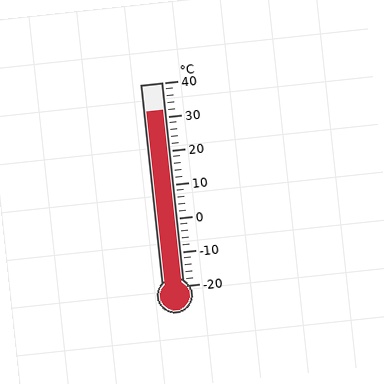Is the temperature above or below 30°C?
The temperature is above 30°C.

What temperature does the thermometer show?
The thermometer shows approximately 32°C.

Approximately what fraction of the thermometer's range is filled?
The thermometer is filled to approximately 85% of its range.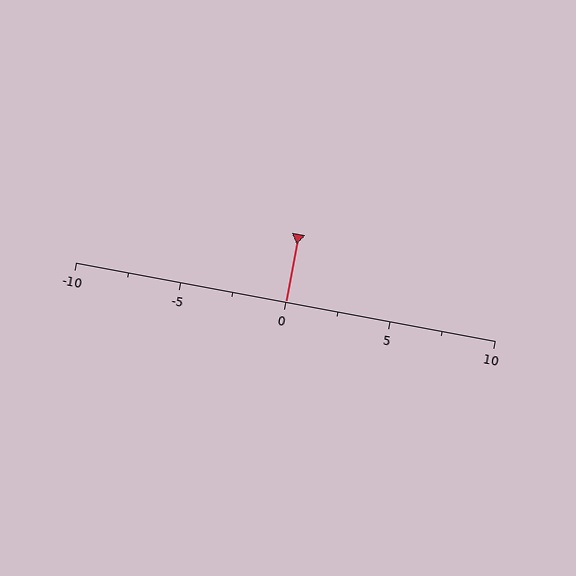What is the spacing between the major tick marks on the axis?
The major ticks are spaced 5 apart.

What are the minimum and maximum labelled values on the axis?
The axis runs from -10 to 10.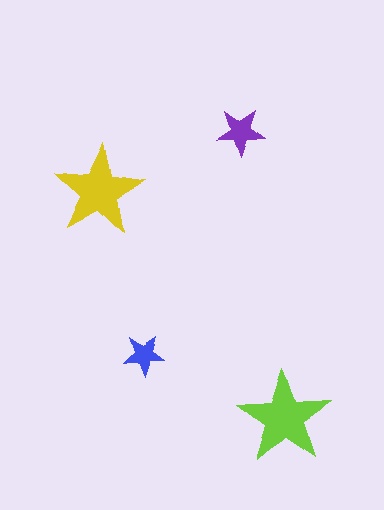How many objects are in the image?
There are 4 objects in the image.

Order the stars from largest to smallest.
the lime one, the yellow one, the purple one, the blue one.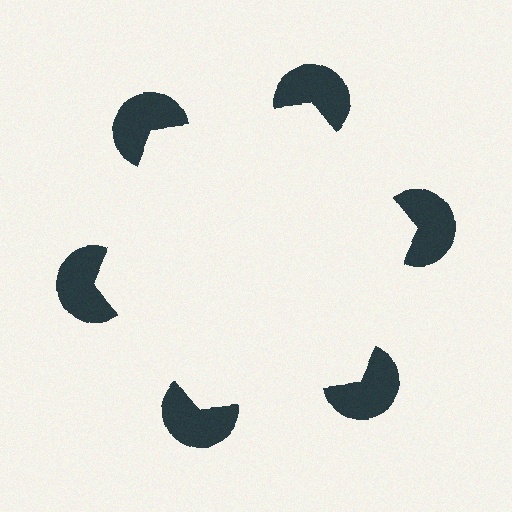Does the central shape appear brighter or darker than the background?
It typically appears slightly brighter than the background, even though no actual brightness change is drawn.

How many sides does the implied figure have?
6 sides.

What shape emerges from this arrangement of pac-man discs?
An illusory hexagon — its edges are inferred from the aligned wedge cuts in the pac-man discs, not physically drawn.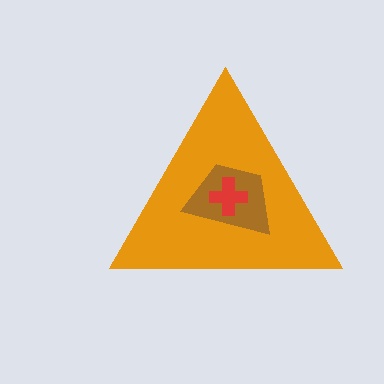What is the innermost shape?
The red cross.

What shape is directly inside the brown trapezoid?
The red cross.